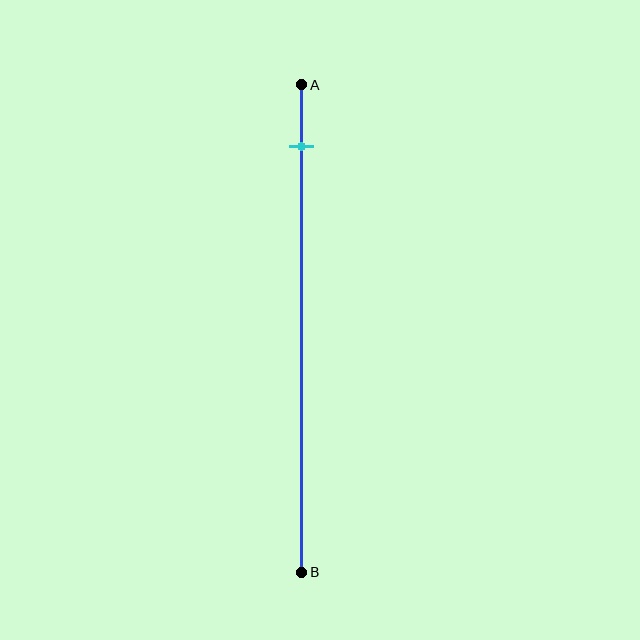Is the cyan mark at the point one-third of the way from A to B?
No, the mark is at about 15% from A, not at the 33% one-third point.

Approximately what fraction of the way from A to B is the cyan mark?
The cyan mark is approximately 15% of the way from A to B.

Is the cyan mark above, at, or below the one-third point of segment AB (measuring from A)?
The cyan mark is above the one-third point of segment AB.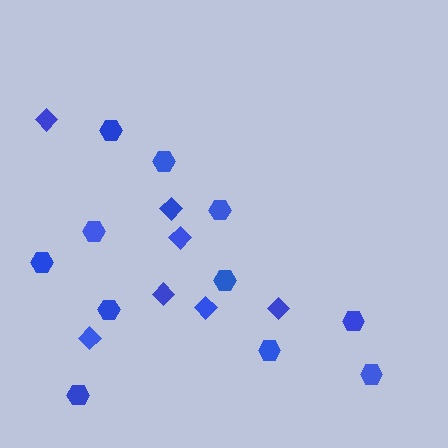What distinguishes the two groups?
There are 2 groups: one group of diamonds (7) and one group of hexagons (11).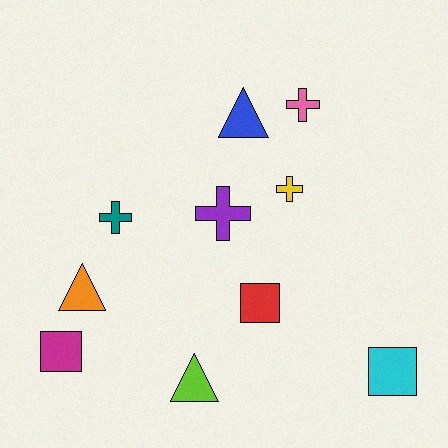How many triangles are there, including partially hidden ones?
There are 3 triangles.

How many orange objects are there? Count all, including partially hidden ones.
There is 1 orange object.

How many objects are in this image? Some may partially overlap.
There are 10 objects.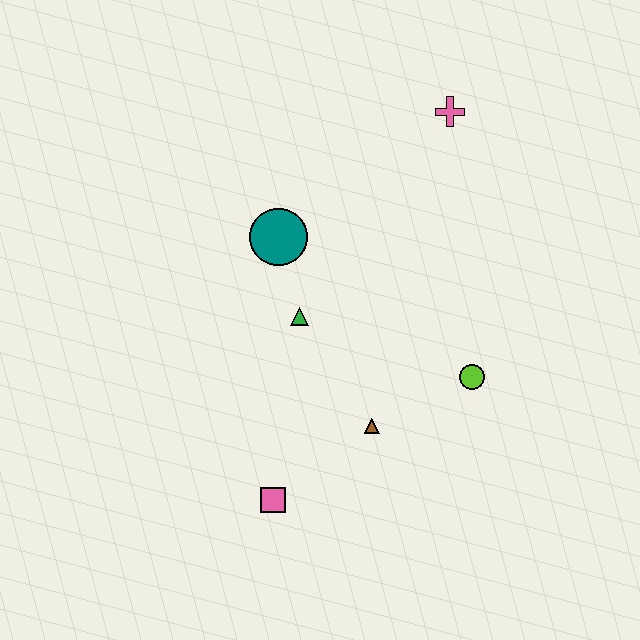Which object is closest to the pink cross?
The teal circle is closest to the pink cross.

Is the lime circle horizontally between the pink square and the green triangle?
No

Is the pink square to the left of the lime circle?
Yes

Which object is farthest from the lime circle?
The pink cross is farthest from the lime circle.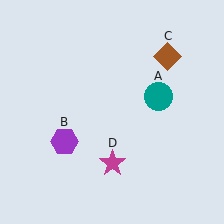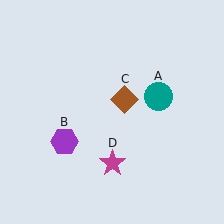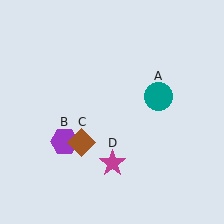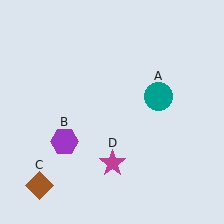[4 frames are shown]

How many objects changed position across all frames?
1 object changed position: brown diamond (object C).